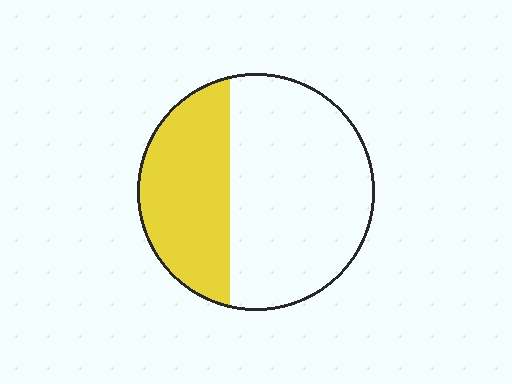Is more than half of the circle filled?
No.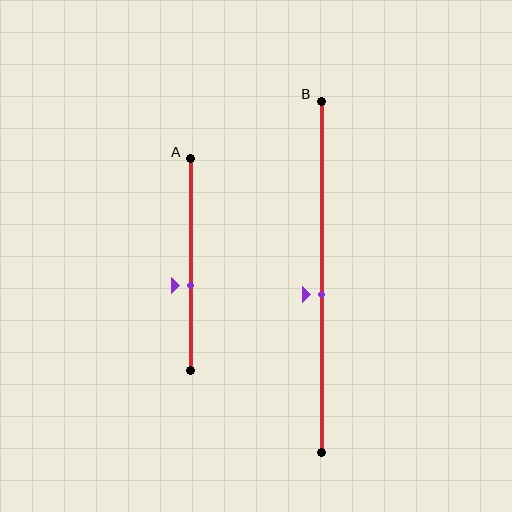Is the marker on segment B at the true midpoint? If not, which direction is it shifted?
No, the marker on segment B is shifted downward by about 5% of the segment length.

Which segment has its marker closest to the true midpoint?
Segment B has its marker closest to the true midpoint.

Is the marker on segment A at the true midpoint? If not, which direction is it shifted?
No, the marker on segment A is shifted downward by about 10% of the segment length.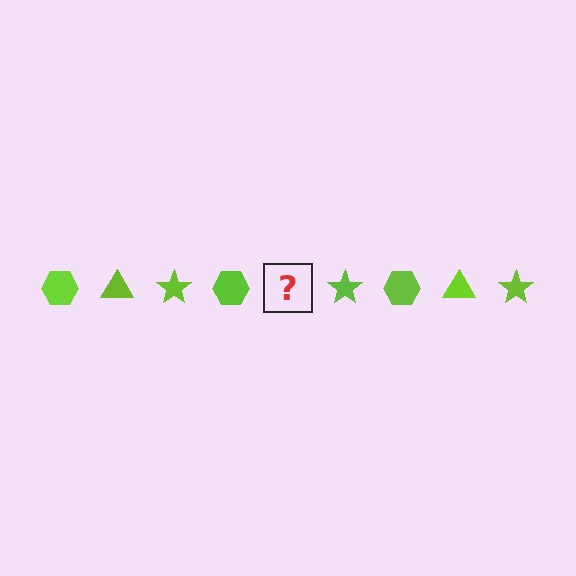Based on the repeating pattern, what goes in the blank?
The blank should be a lime triangle.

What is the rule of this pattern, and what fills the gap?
The rule is that the pattern cycles through hexagon, triangle, star shapes in lime. The gap should be filled with a lime triangle.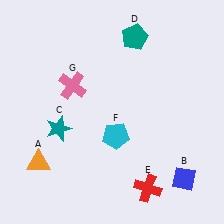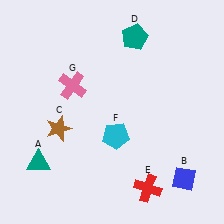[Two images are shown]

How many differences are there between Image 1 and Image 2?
There are 2 differences between the two images.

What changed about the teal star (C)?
In Image 1, C is teal. In Image 2, it changed to brown.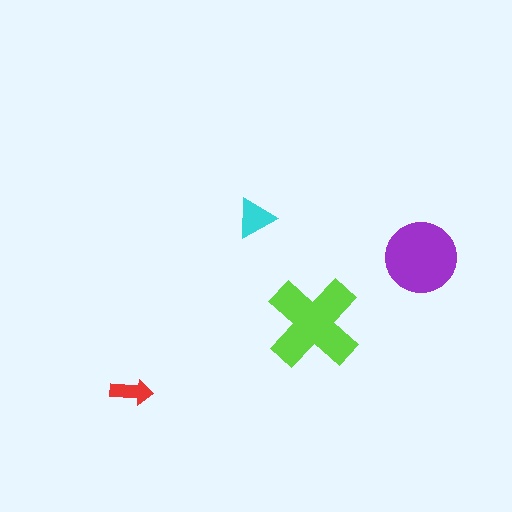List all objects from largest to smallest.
The lime cross, the purple circle, the cyan triangle, the red arrow.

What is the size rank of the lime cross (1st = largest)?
1st.